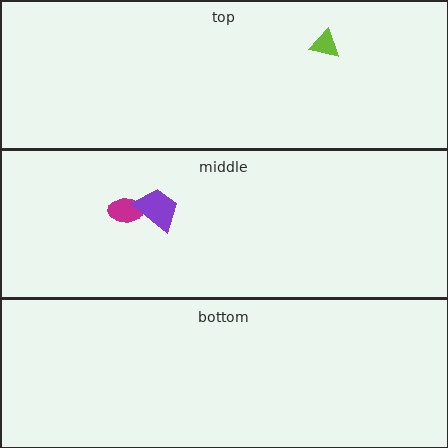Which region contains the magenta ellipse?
The middle region.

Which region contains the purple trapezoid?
The middle region.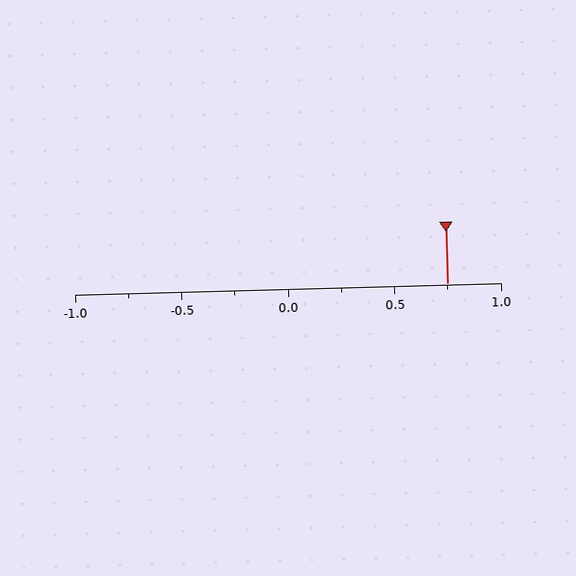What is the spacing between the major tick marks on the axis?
The major ticks are spaced 0.5 apart.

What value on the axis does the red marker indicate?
The marker indicates approximately 0.75.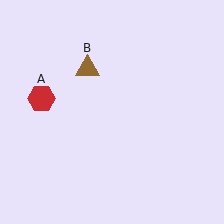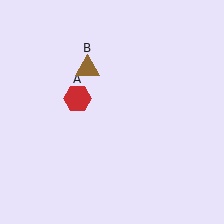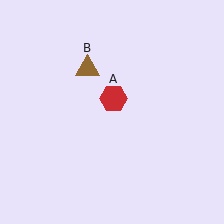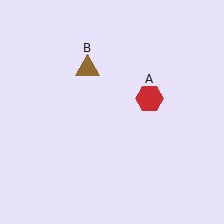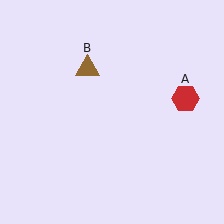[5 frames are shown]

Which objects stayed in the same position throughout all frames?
Brown triangle (object B) remained stationary.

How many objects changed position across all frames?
1 object changed position: red hexagon (object A).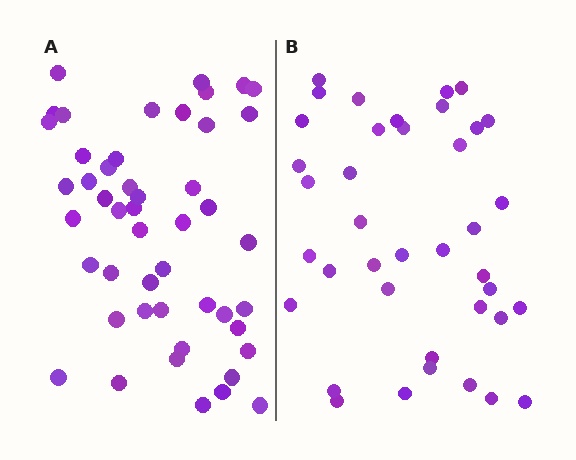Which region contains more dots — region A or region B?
Region A (the left region) has more dots.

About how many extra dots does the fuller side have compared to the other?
Region A has roughly 8 or so more dots than region B.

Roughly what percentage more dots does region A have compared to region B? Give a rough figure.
About 25% more.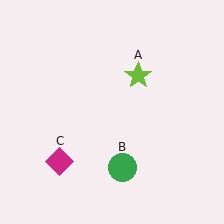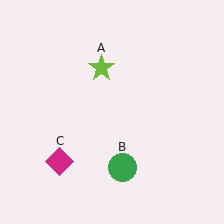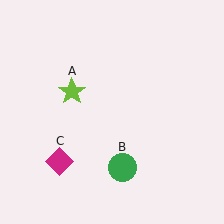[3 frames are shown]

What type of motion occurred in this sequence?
The lime star (object A) rotated counterclockwise around the center of the scene.